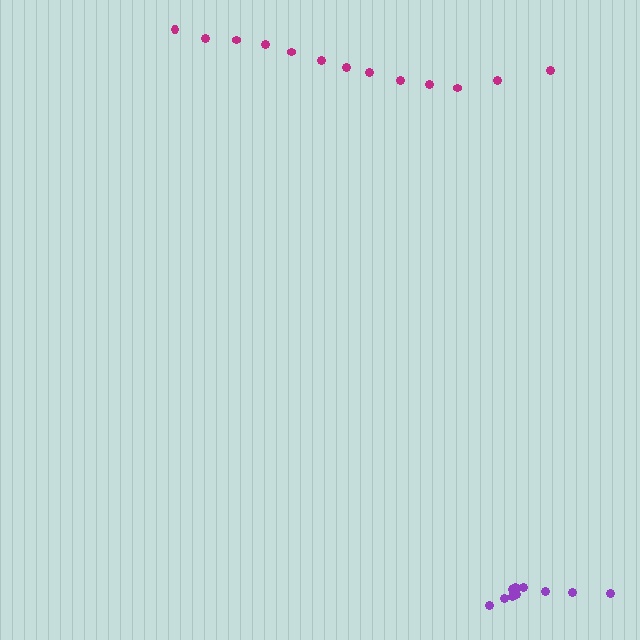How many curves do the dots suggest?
There are 2 distinct paths.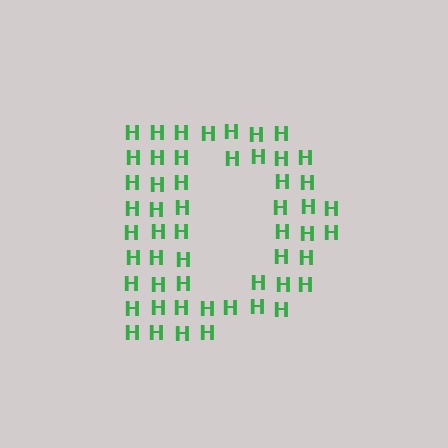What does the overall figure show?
The overall figure shows the letter D.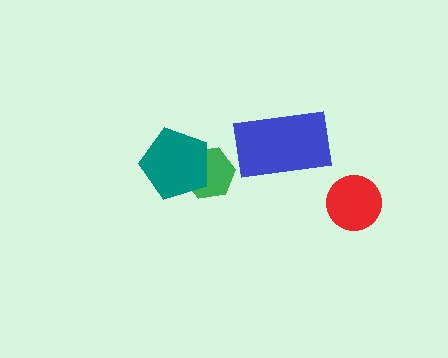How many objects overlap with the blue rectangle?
0 objects overlap with the blue rectangle.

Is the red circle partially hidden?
No, no other shape covers it.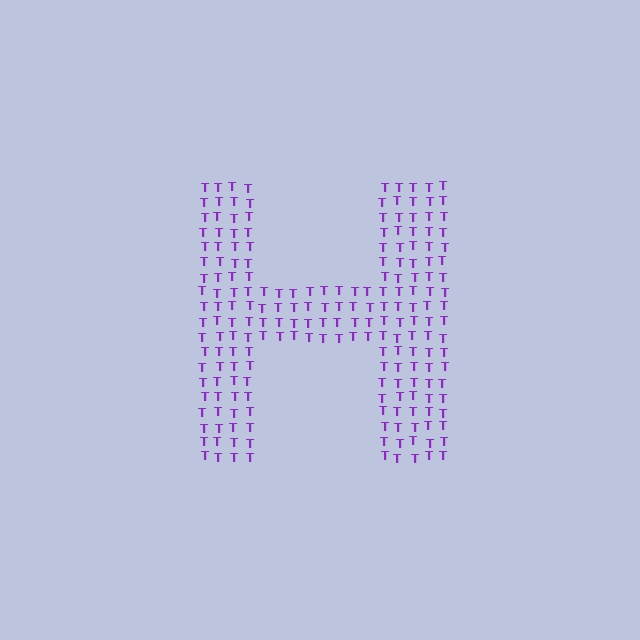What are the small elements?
The small elements are letter T's.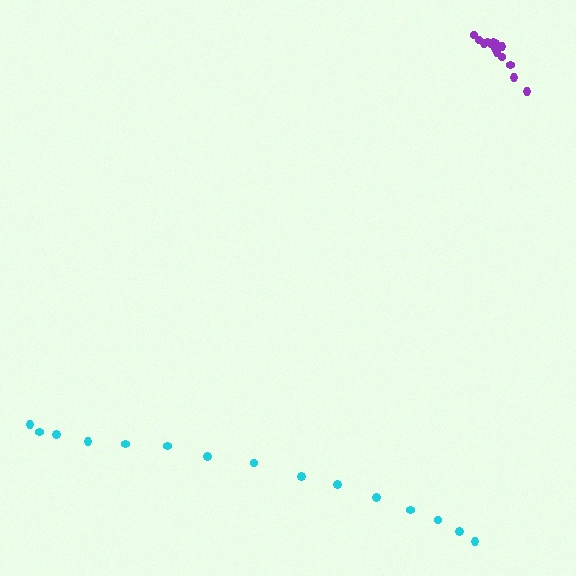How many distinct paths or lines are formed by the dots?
There are 2 distinct paths.